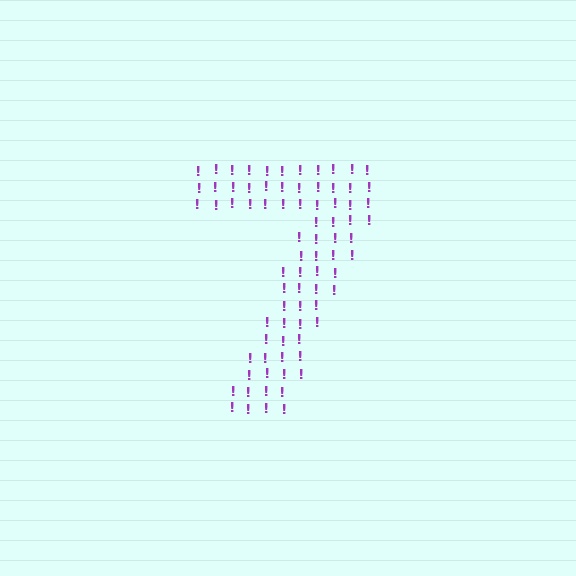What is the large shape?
The large shape is the digit 7.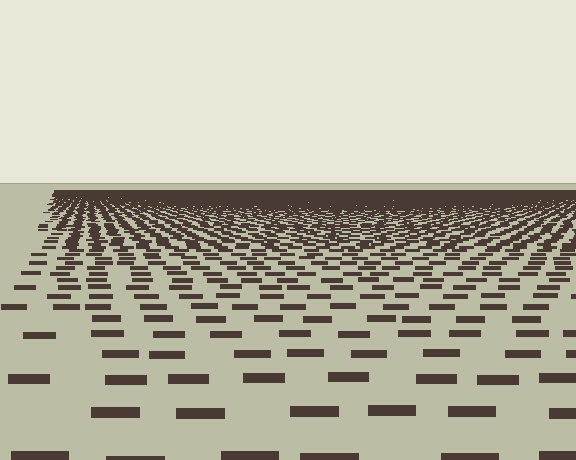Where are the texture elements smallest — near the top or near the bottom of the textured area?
Near the top.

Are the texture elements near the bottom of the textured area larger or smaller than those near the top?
Larger. Near the bottom, elements are closer to the viewer and appear at a bigger on-screen size.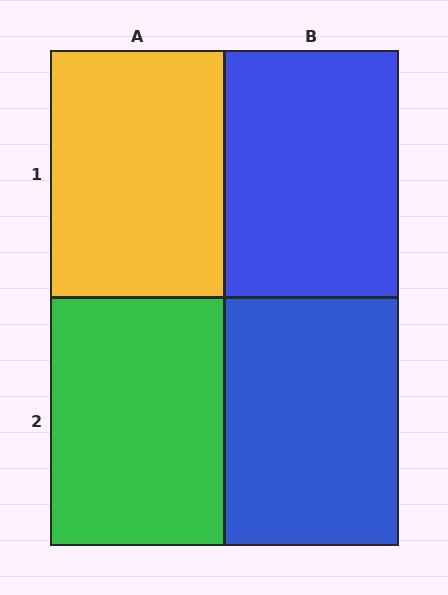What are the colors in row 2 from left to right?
Green, blue.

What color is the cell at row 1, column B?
Blue.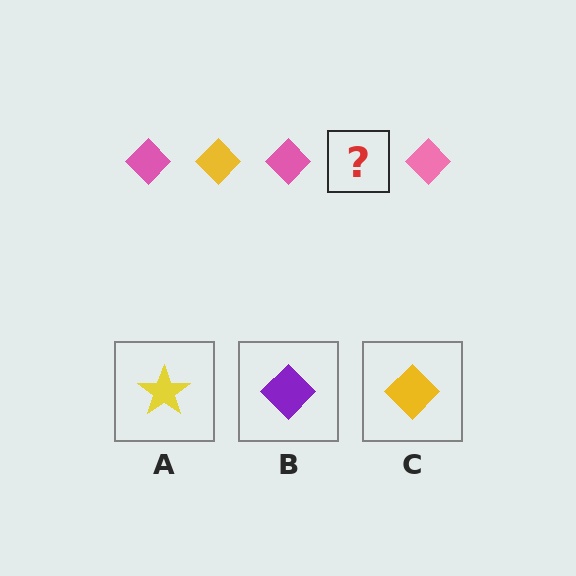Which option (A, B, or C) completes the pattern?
C.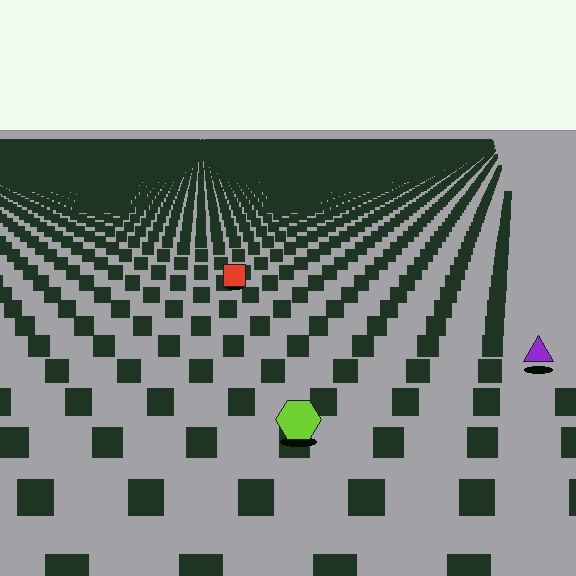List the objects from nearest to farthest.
From nearest to farthest: the lime hexagon, the purple triangle, the red square.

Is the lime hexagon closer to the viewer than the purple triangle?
Yes. The lime hexagon is closer — you can tell from the texture gradient: the ground texture is coarser near it.